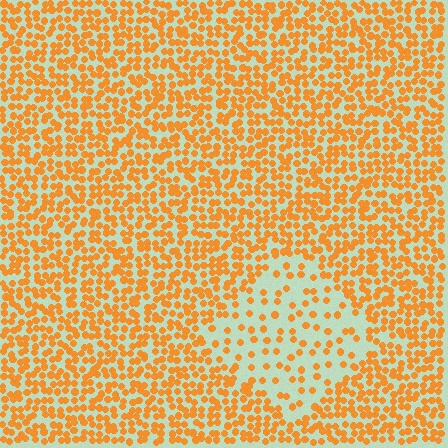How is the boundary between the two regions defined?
The boundary is defined by a change in element density (approximately 2.6x ratio). All elements are the same color, size, and shape.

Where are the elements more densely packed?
The elements are more densely packed outside the diamond boundary.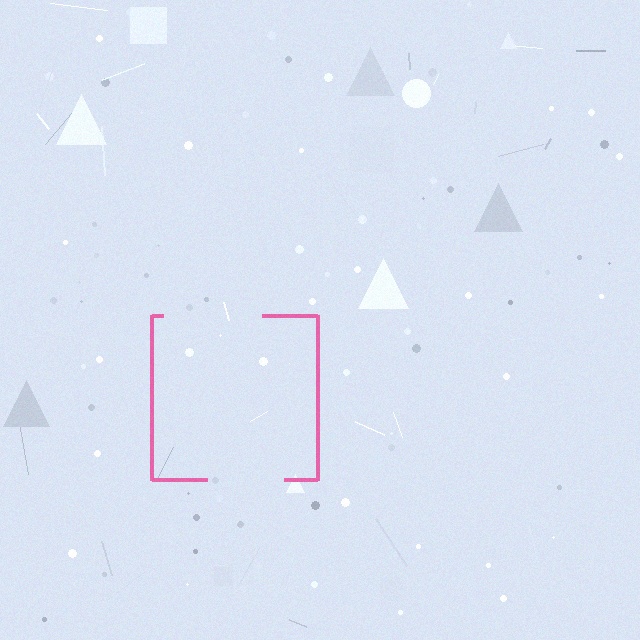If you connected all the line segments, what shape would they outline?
They would outline a square.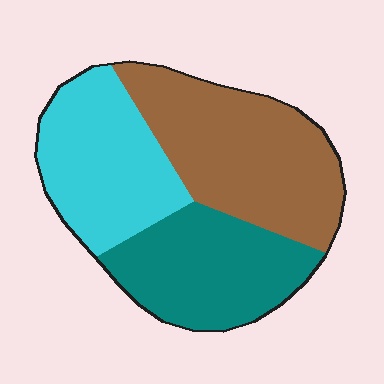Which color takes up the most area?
Brown, at roughly 40%.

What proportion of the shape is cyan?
Cyan takes up about one third (1/3) of the shape.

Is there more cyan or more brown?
Brown.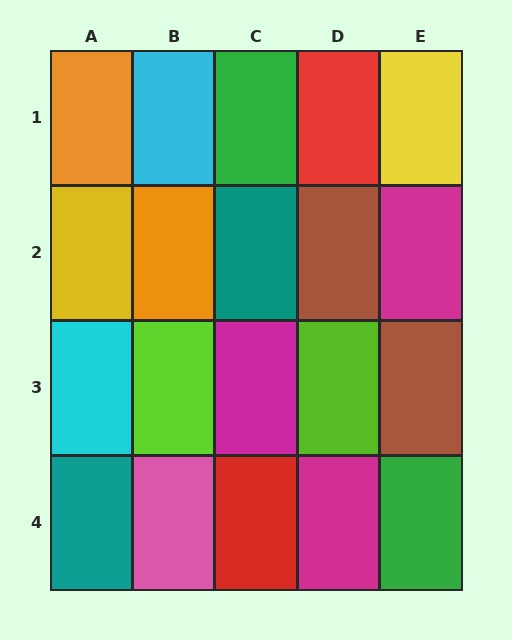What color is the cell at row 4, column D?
Magenta.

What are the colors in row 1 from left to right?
Orange, cyan, green, red, yellow.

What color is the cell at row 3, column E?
Brown.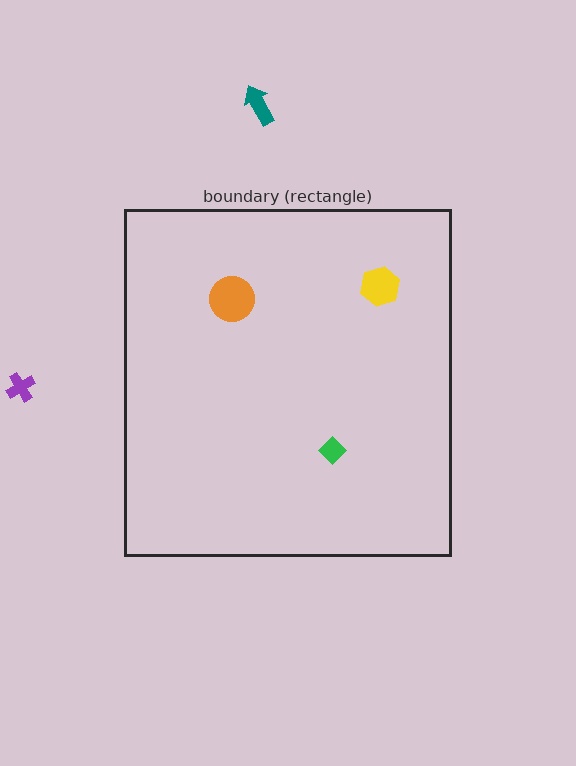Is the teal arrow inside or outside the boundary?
Outside.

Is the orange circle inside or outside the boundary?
Inside.